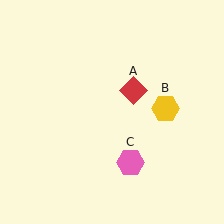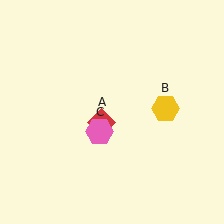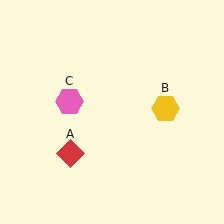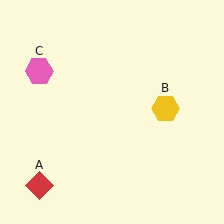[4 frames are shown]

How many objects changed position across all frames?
2 objects changed position: red diamond (object A), pink hexagon (object C).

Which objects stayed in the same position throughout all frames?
Yellow hexagon (object B) remained stationary.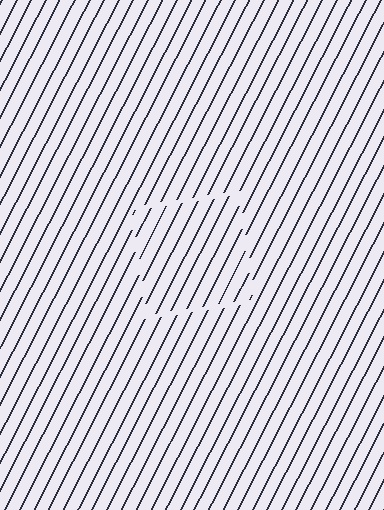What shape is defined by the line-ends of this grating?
An illusory square. The interior of the shape contains the same grating, shifted by half a period — the contour is defined by the phase discontinuity where line-ends from the inner and outer gratings abut.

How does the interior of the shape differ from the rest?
The interior of the shape contains the same grating, shifted by half a period — the contour is defined by the phase discontinuity where line-ends from the inner and outer gratings abut.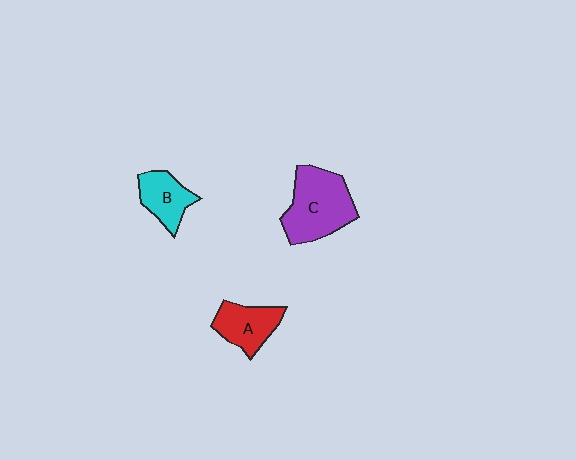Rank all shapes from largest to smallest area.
From largest to smallest: C (purple), A (red), B (cyan).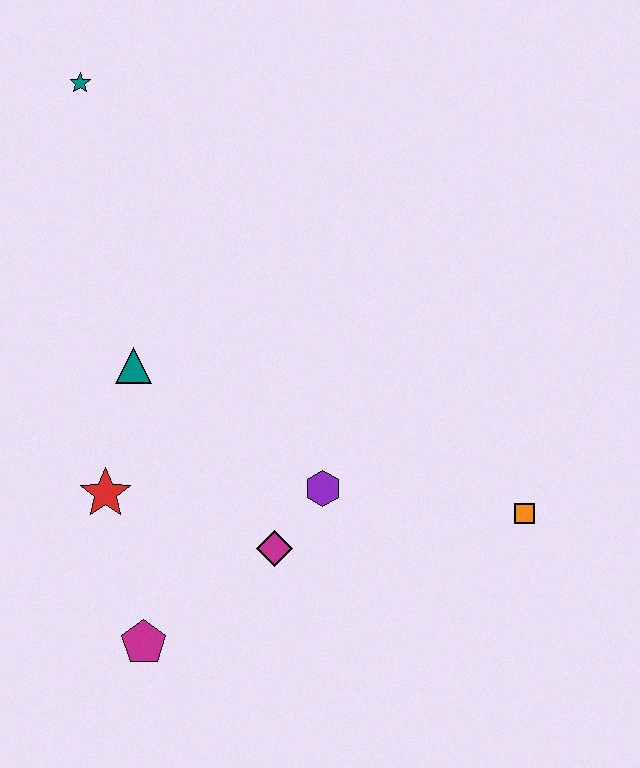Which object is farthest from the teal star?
The orange square is farthest from the teal star.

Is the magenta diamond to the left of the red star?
No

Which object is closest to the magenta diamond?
The purple hexagon is closest to the magenta diamond.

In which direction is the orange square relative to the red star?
The orange square is to the right of the red star.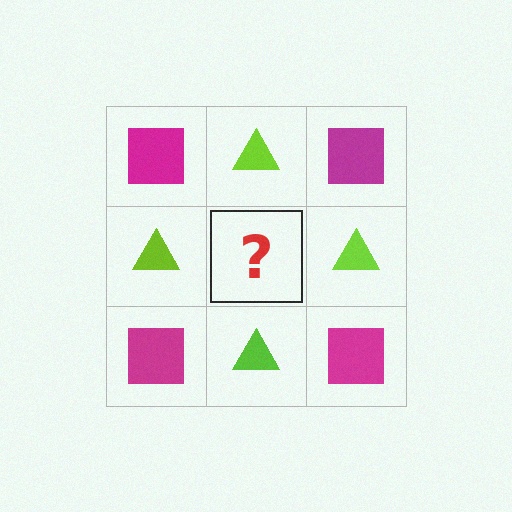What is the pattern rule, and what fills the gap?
The rule is that it alternates magenta square and lime triangle in a checkerboard pattern. The gap should be filled with a magenta square.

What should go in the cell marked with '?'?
The missing cell should contain a magenta square.